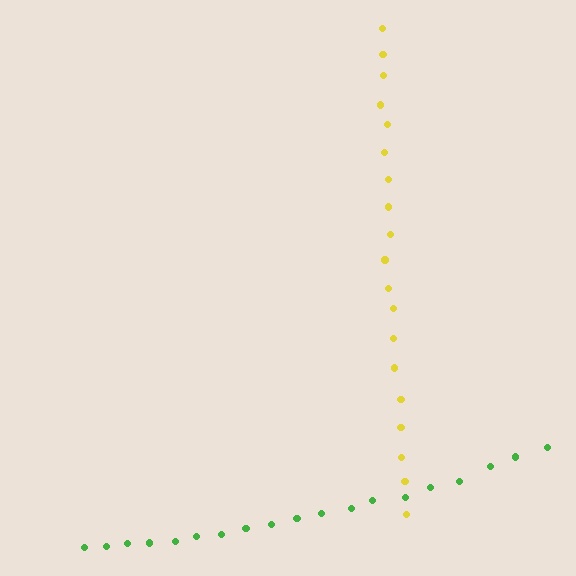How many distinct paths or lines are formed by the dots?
There are 2 distinct paths.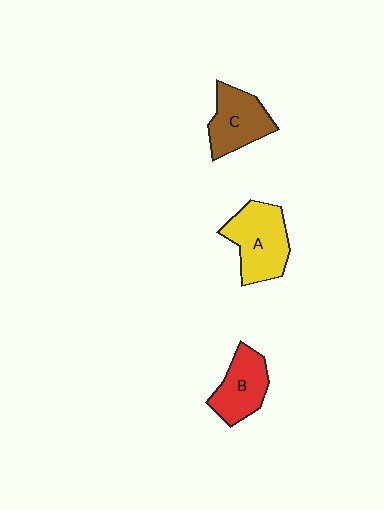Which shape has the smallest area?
Shape B (red).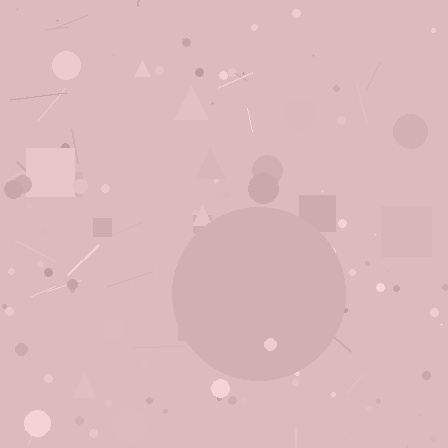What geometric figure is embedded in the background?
A circle is embedded in the background.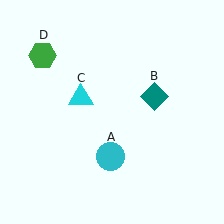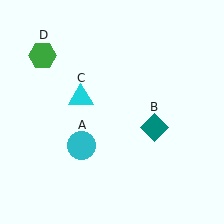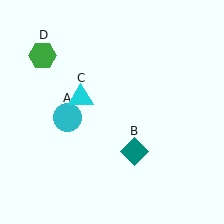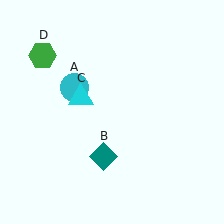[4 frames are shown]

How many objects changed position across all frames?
2 objects changed position: cyan circle (object A), teal diamond (object B).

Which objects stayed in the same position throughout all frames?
Cyan triangle (object C) and green hexagon (object D) remained stationary.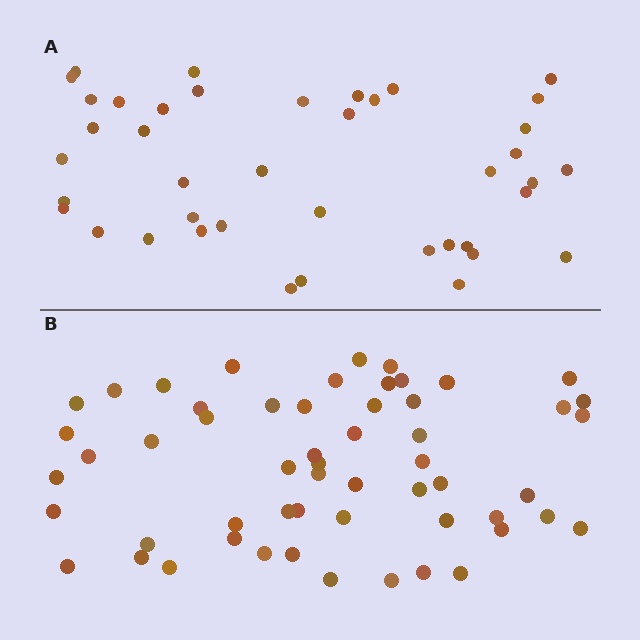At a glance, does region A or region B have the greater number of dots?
Region B (the bottom region) has more dots.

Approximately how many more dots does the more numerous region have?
Region B has approximately 15 more dots than region A.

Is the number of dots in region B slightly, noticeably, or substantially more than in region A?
Region B has noticeably more, but not dramatically so. The ratio is roughly 1.4 to 1.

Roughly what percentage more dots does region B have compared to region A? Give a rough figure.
About 35% more.